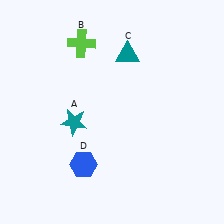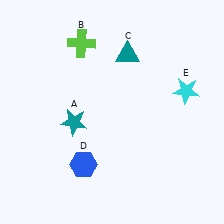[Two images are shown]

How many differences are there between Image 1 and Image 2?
There is 1 difference between the two images.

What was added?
A cyan star (E) was added in Image 2.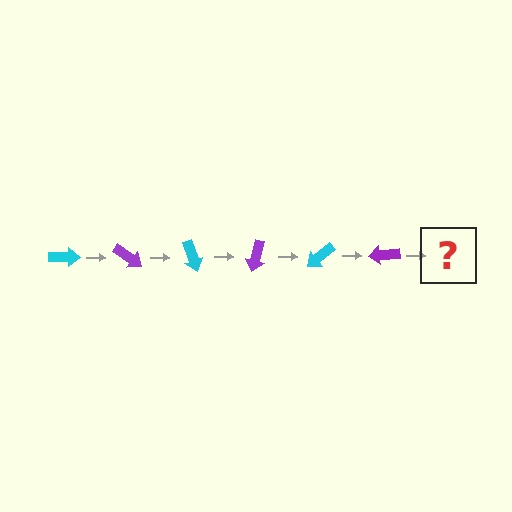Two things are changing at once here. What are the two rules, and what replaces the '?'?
The two rules are that it rotates 35 degrees each step and the color cycles through cyan and purple. The '?' should be a cyan arrow, rotated 210 degrees from the start.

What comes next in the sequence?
The next element should be a cyan arrow, rotated 210 degrees from the start.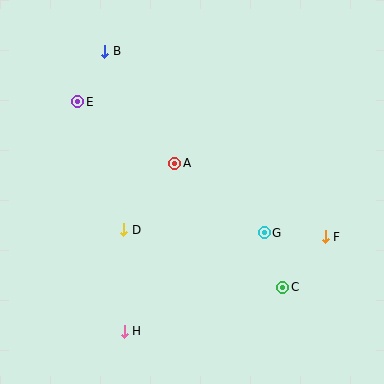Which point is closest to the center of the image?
Point A at (175, 163) is closest to the center.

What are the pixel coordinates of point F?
Point F is at (325, 237).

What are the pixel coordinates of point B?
Point B is at (105, 51).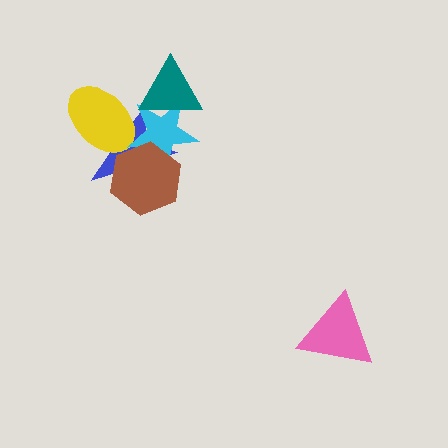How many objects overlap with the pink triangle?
0 objects overlap with the pink triangle.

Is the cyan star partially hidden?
Yes, it is partially covered by another shape.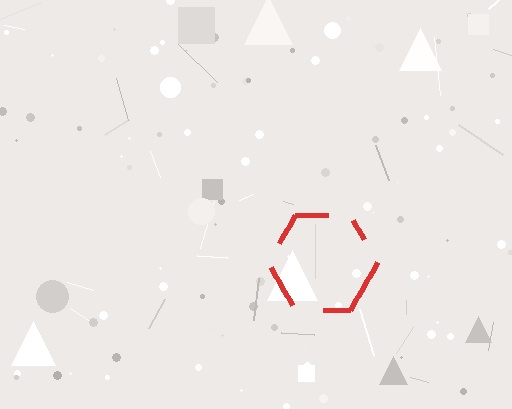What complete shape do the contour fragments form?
The contour fragments form a hexagon.